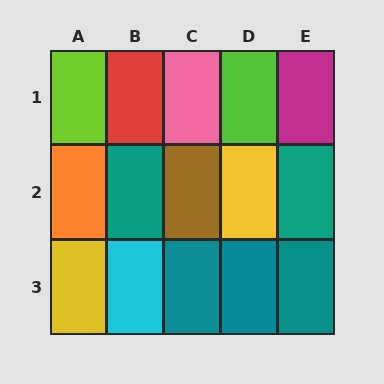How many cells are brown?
1 cell is brown.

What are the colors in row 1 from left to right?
Lime, red, pink, lime, magenta.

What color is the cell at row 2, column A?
Orange.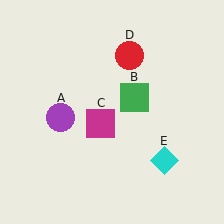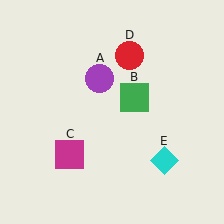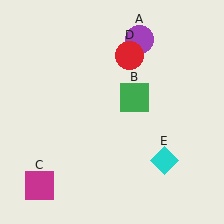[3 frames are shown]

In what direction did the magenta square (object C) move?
The magenta square (object C) moved down and to the left.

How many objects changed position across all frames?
2 objects changed position: purple circle (object A), magenta square (object C).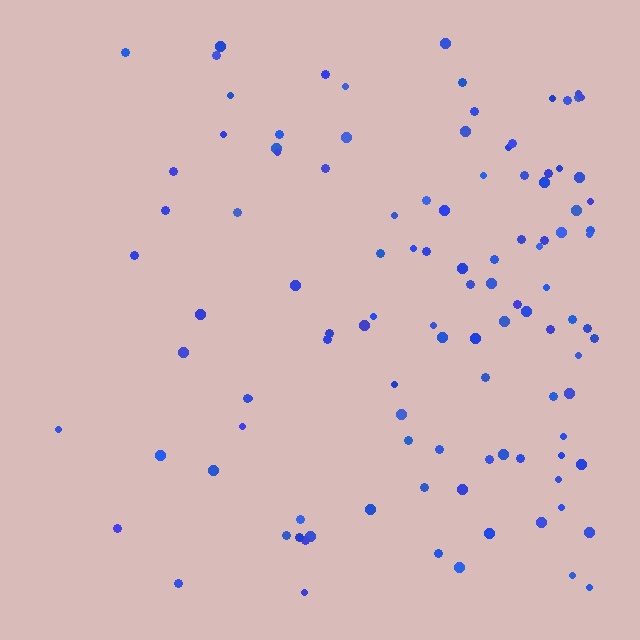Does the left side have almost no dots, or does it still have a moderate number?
Still a moderate number, just noticeably fewer than the right.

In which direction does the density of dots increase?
From left to right, with the right side densest.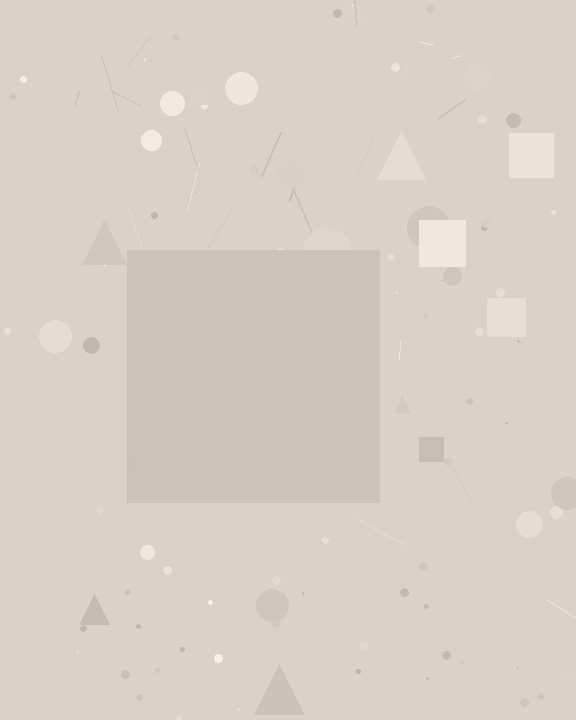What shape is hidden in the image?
A square is hidden in the image.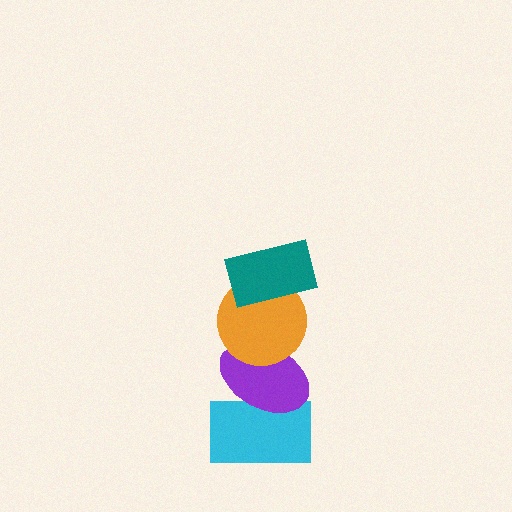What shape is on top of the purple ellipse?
The orange circle is on top of the purple ellipse.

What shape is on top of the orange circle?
The teal rectangle is on top of the orange circle.